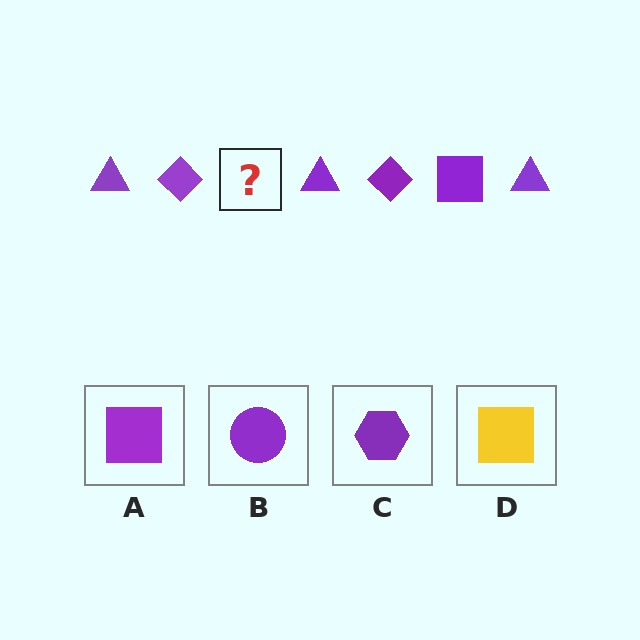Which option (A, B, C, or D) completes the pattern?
A.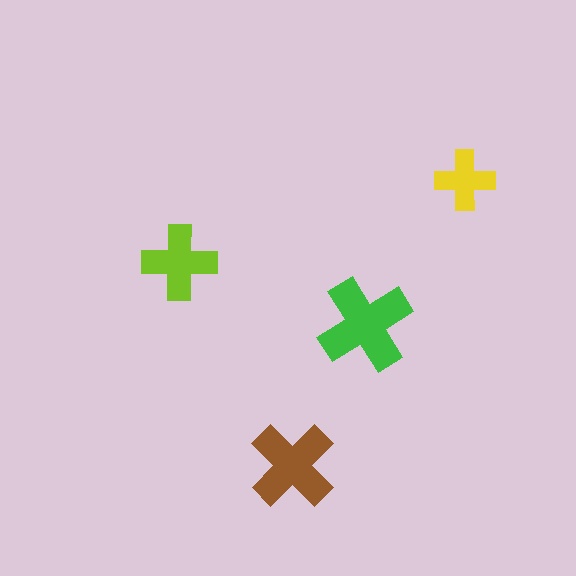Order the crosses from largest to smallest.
the green one, the brown one, the lime one, the yellow one.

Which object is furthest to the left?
The lime cross is leftmost.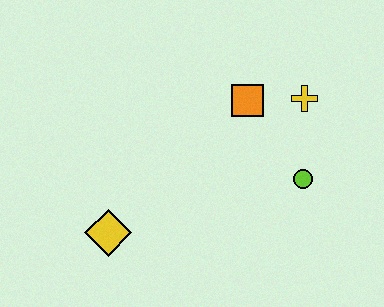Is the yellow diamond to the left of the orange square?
Yes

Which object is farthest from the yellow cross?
The yellow diamond is farthest from the yellow cross.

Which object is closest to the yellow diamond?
The orange square is closest to the yellow diamond.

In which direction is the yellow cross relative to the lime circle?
The yellow cross is above the lime circle.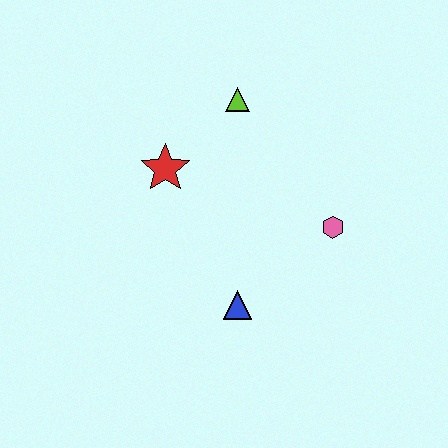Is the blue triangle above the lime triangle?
No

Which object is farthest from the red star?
The pink hexagon is farthest from the red star.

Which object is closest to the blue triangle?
The pink hexagon is closest to the blue triangle.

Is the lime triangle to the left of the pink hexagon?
Yes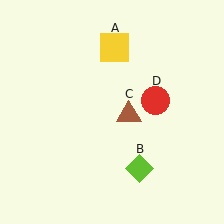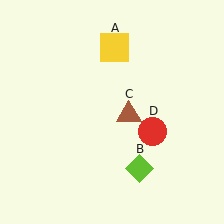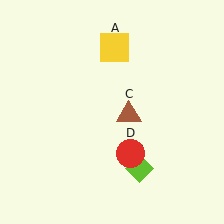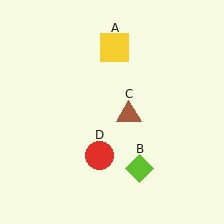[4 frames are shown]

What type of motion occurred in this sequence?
The red circle (object D) rotated clockwise around the center of the scene.